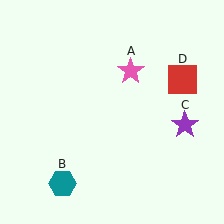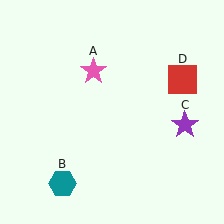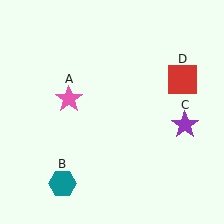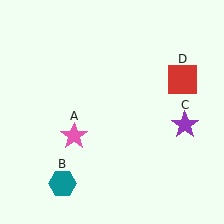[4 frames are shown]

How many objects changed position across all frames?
1 object changed position: pink star (object A).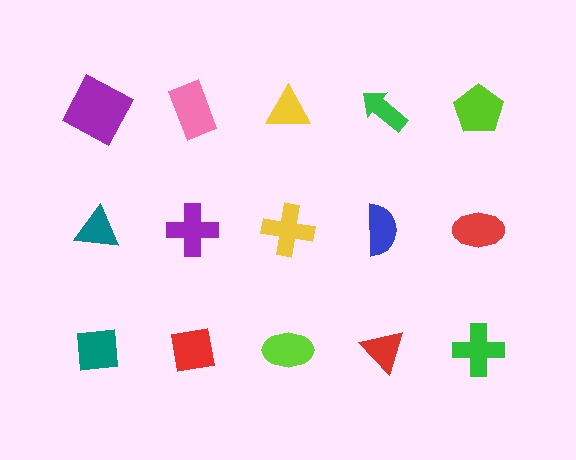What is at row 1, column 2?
A pink rectangle.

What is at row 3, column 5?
A green cross.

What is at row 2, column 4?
A blue semicircle.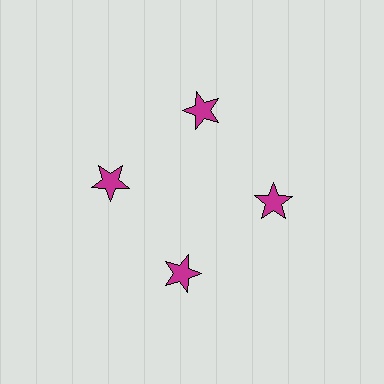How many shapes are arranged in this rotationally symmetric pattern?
There are 4 shapes, arranged in 4 groups of 1.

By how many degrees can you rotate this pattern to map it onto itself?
The pattern maps onto itself every 90 degrees of rotation.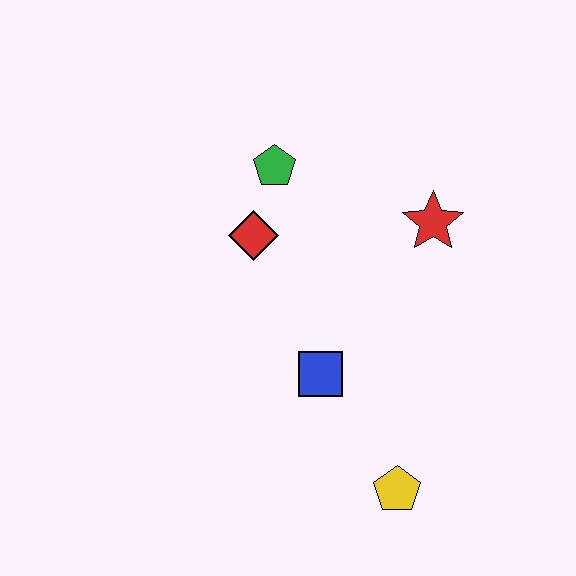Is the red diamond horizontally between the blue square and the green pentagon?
No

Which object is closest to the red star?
The green pentagon is closest to the red star.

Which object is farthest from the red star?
The yellow pentagon is farthest from the red star.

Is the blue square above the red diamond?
No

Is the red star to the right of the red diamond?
Yes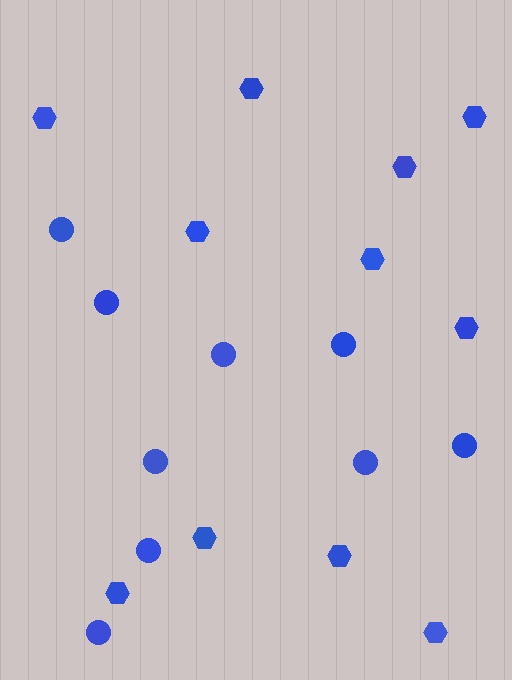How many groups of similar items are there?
There are 2 groups: one group of circles (9) and one group of hexagons (11).